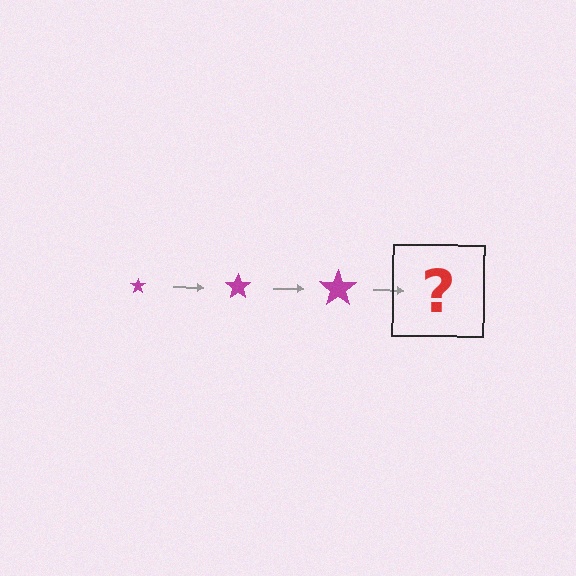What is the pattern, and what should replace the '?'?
The pattern is that the star gets progressively larger each step. The '?' should be a magenta star, larger than the previous one.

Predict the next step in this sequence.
The next step is a magenta star, larger than the previous one.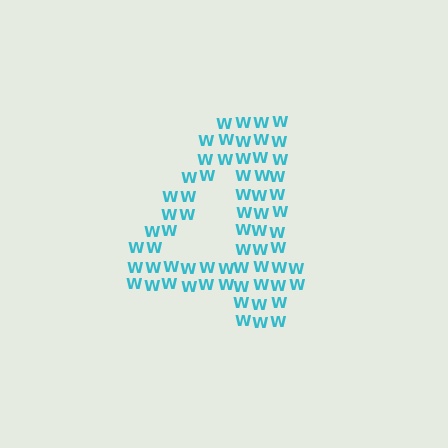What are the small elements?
The small elements are letter W's.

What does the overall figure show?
The overall figure shows the digit 4.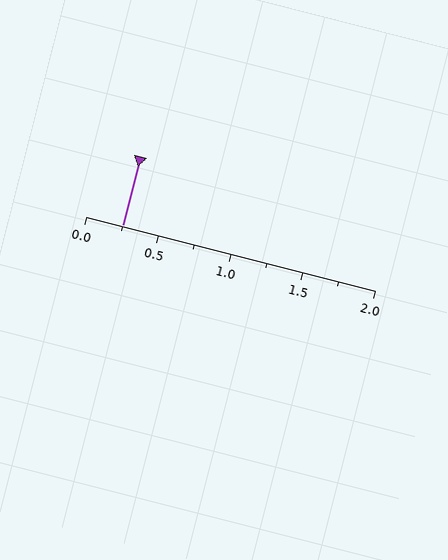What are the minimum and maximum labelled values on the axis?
The axis runs from 0.0 to 2.0.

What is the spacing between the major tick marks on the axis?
The major ticks are spaced 0.5 apart.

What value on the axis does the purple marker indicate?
The marker indicates approximately 0.25.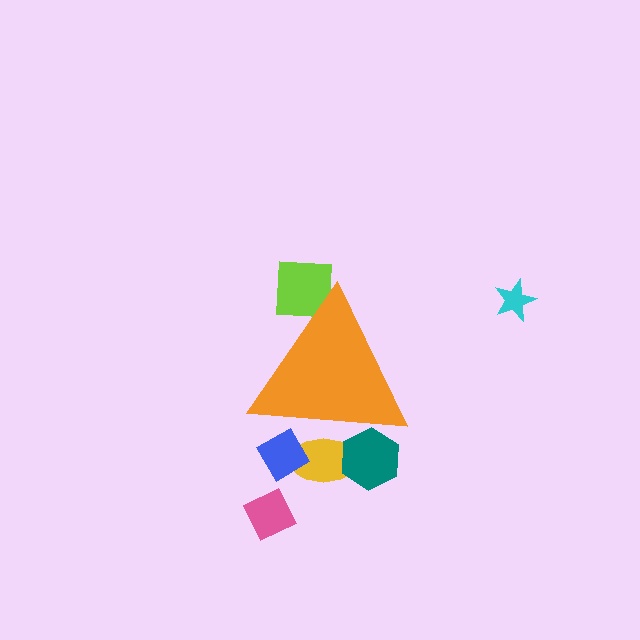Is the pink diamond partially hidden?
No, the pink diamond is fully visible.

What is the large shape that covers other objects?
An orange triangle.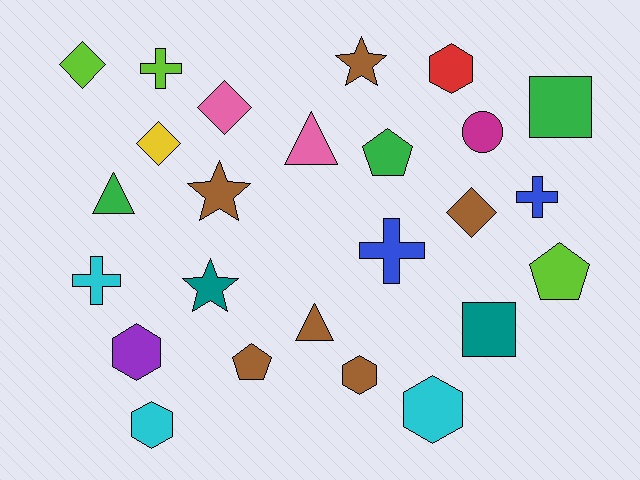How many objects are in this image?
There are 25 objects.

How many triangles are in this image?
There are 3 triangles.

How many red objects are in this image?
There is 1 red object.